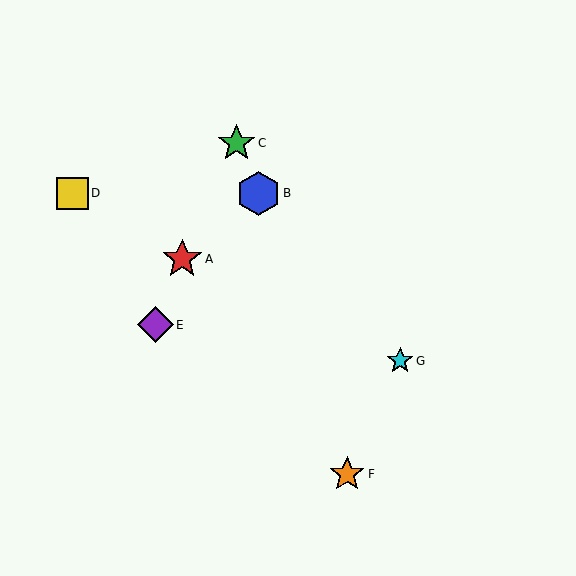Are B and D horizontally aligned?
Yes, both are at y≈193.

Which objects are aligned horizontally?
Objects B, D are aligned horizontally.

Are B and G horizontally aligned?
No, B is at y≈193 and G is at y≈361.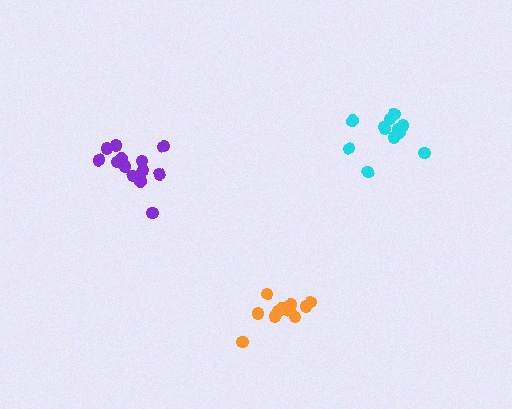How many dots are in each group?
Group 1: 14 dots, Group 2: 12 dots, Group 3: 13 dots (39 total).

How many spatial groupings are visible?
There are 3 spatial groupings.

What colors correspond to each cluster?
The clusters are colored: purple, cyan, orange.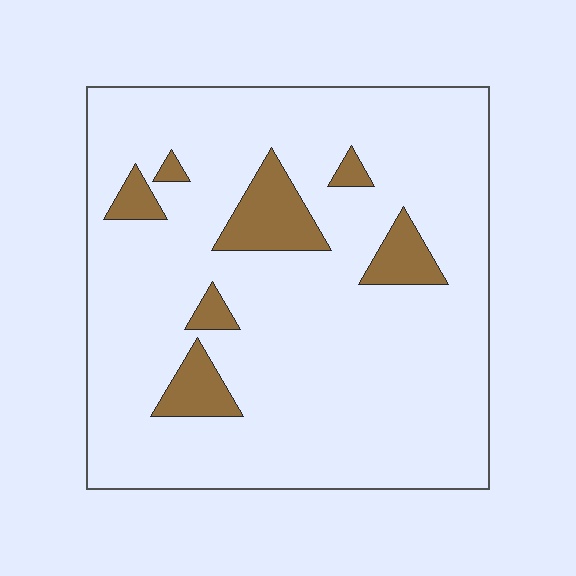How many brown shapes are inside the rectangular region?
7.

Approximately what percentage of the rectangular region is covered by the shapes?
Approximately 10%.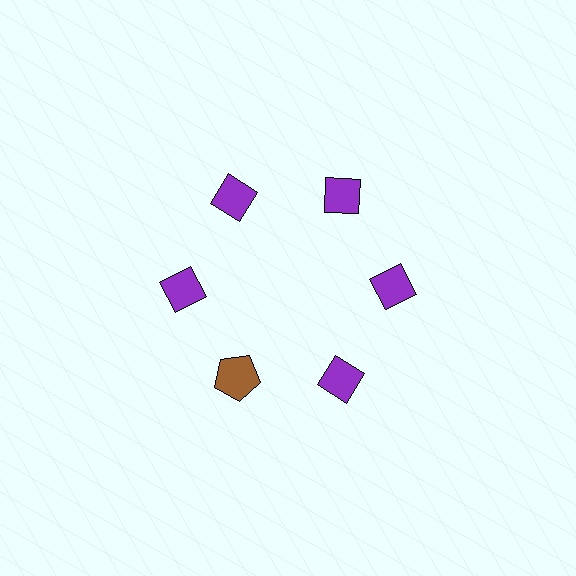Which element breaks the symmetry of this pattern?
The brown pentagon at roughly the 7 o'clock position breaks the symmetry. All other shapes are purple diamonds.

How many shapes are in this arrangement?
There are 6 shapes arranged in a ring pattern.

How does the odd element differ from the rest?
It differs in both color (brown instead of purple) and shape (pentagon instead of diamond).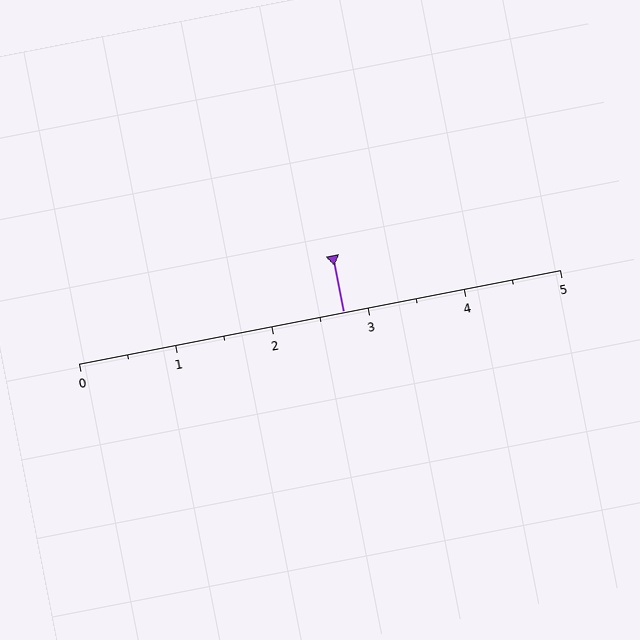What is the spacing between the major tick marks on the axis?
The major ticks are spaced 1 apart.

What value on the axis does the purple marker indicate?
The marker indicates approximately 2.8.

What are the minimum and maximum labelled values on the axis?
The axis runs from 0 to 5.